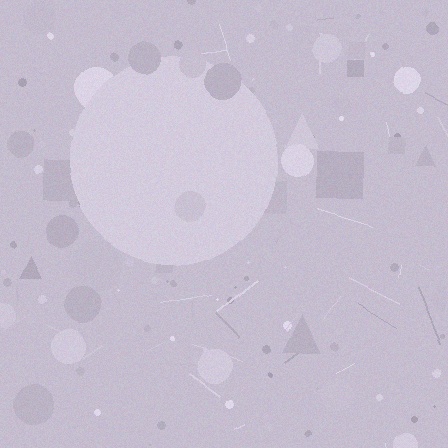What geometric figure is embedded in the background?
A circle is embedded in the background.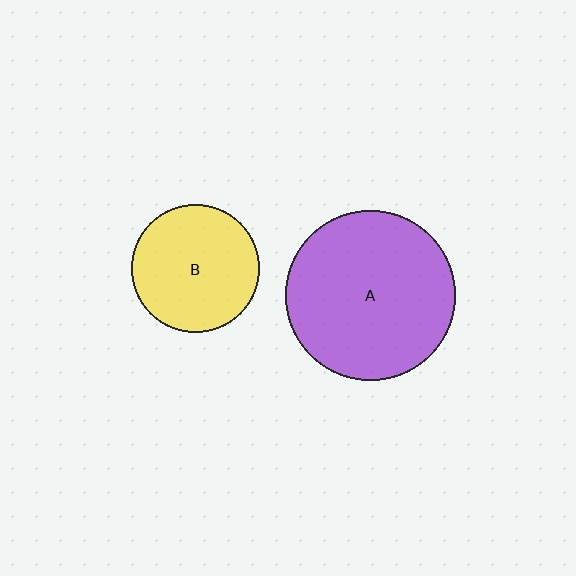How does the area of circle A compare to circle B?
Approximately 1.8 times.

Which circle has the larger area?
Circle A (purple).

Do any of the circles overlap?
No, none of the circles overlap.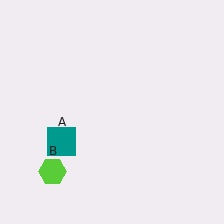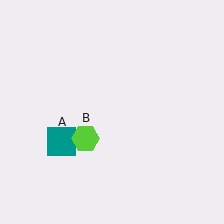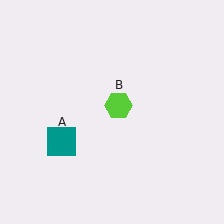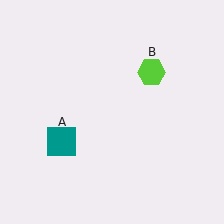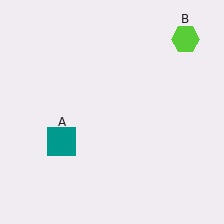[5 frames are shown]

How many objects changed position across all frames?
1 object changed position: lime hexagon (object B).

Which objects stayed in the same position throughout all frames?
Teal square (object A) remained stationary.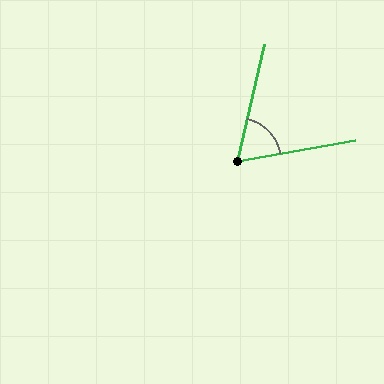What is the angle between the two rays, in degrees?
Approximately 67 degrees.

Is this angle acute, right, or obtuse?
It is acute.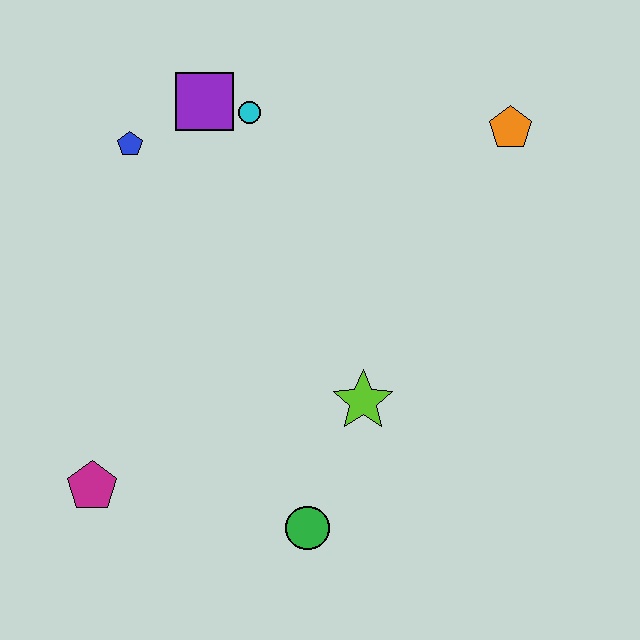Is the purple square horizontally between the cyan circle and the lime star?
No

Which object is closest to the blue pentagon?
The purple square is closest to the blue pentagon.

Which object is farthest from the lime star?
The blue pentagon is farthest from the lime star.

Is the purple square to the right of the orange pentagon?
No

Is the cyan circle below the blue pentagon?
No